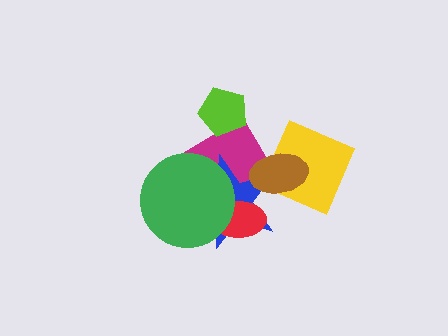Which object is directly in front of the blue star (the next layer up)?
The red ellipse is directly in front of the blue star.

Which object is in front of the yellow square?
The brown ellipse is in front of the yellow square.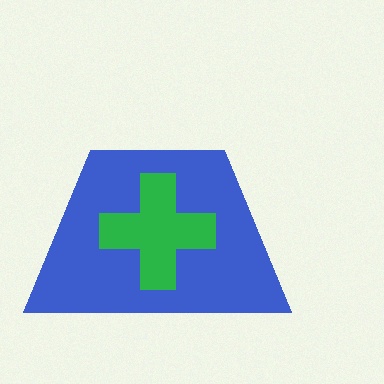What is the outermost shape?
The blue trapezoid.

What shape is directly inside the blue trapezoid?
The green cross.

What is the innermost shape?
The green cross.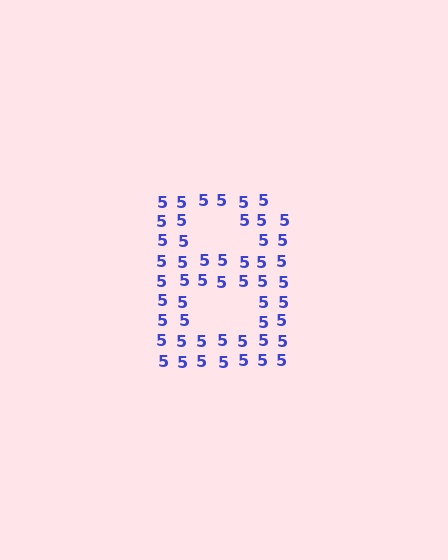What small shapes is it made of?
It is made of small digit 5's.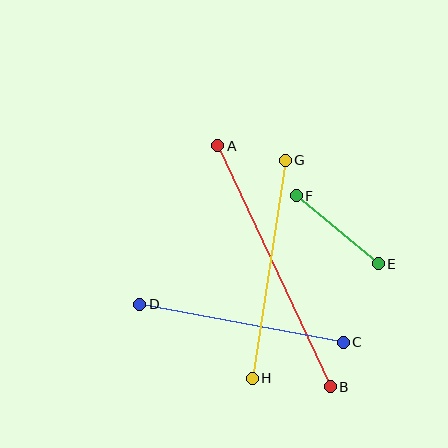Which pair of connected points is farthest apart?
Points A and B are farthest apart.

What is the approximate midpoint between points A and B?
The midpoint is at approximately (274, 266) pixels.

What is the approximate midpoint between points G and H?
The midpoint is at approximately (269, 269) pixels.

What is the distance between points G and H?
The distance is approximately 221 pixels.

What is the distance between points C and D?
The distance is approximately 207 pixels.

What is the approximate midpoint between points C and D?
The midpoint is at approximately (242, 323) pixels.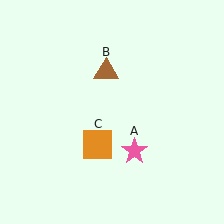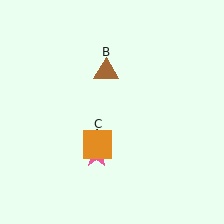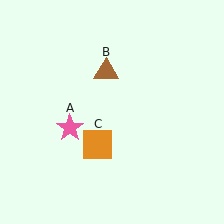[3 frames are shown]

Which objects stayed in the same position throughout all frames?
Brown triangle (object B) and orange square (object C) remained stationary.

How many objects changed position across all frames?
1 object changed position: pink star (object A).